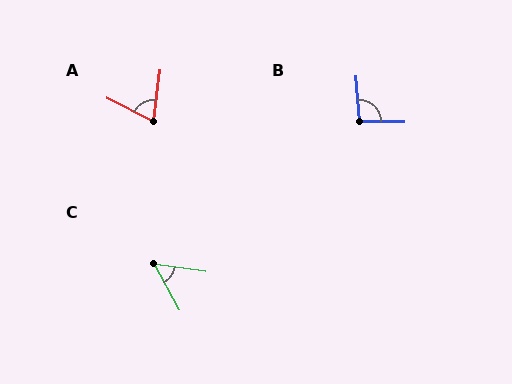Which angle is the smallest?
C, at approximately 53 degrees.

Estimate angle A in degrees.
Approximately 70 degrees.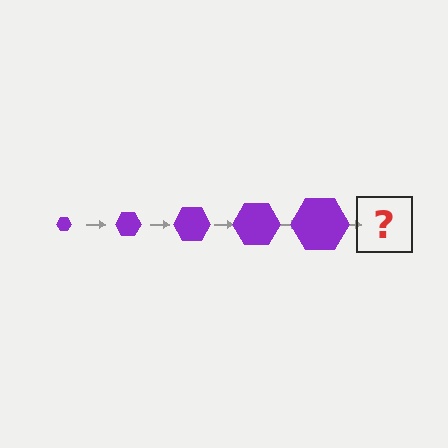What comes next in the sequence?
The next element should be a purple hexagon, larger than the previous one.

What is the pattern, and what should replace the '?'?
The pattern is that the hexagon gets progressively larger each step. The '?' should be a purple hexagon, larger than the previous one.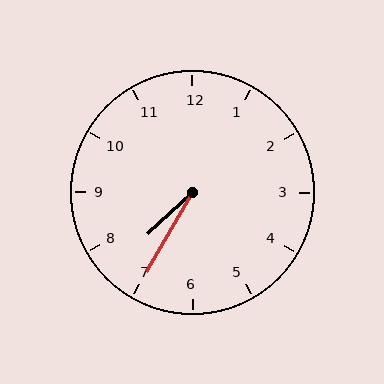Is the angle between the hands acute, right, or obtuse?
It is acute.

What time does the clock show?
7:35.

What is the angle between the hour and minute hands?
Approximately 18 degrees.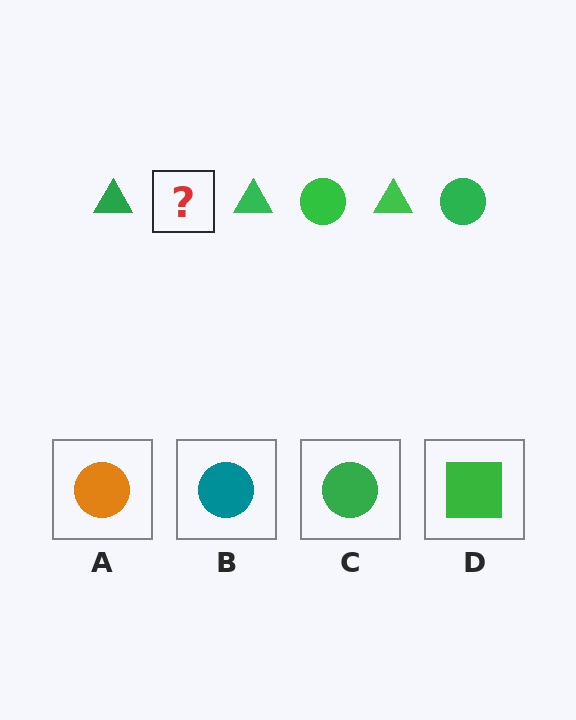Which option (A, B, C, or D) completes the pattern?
C.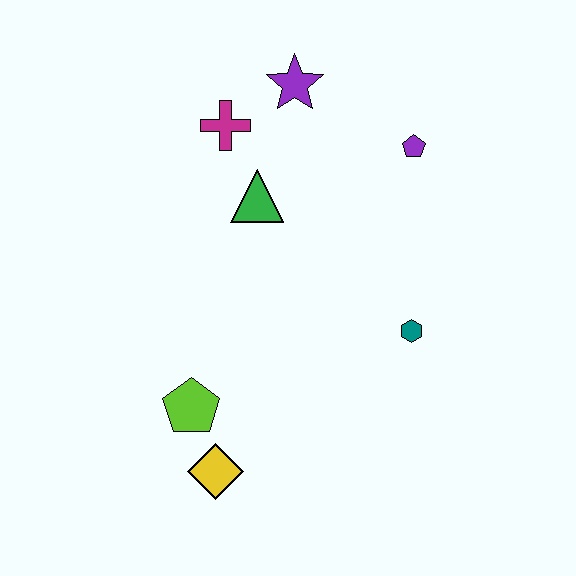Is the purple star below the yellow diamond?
No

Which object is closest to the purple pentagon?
The purple star is closest to the purple pentagon.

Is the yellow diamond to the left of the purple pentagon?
Yes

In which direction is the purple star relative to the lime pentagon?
The purple star is above the lime pentagon.